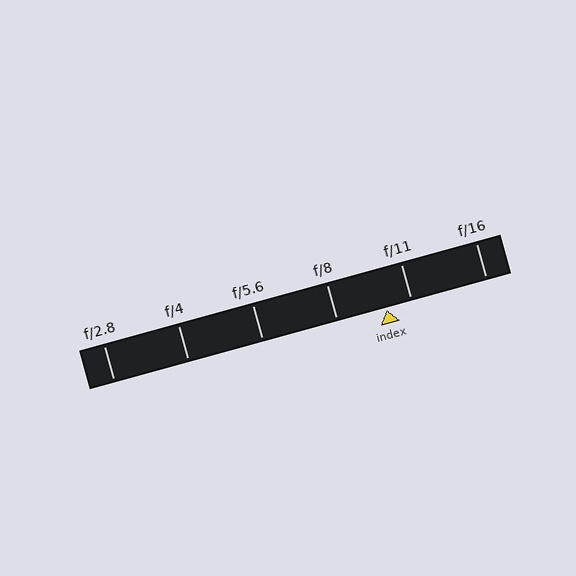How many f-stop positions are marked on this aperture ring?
There are 6 f-stop positions marked.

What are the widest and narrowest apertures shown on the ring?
The widest aperture shown is f/2.8 and the narrowest is f/16.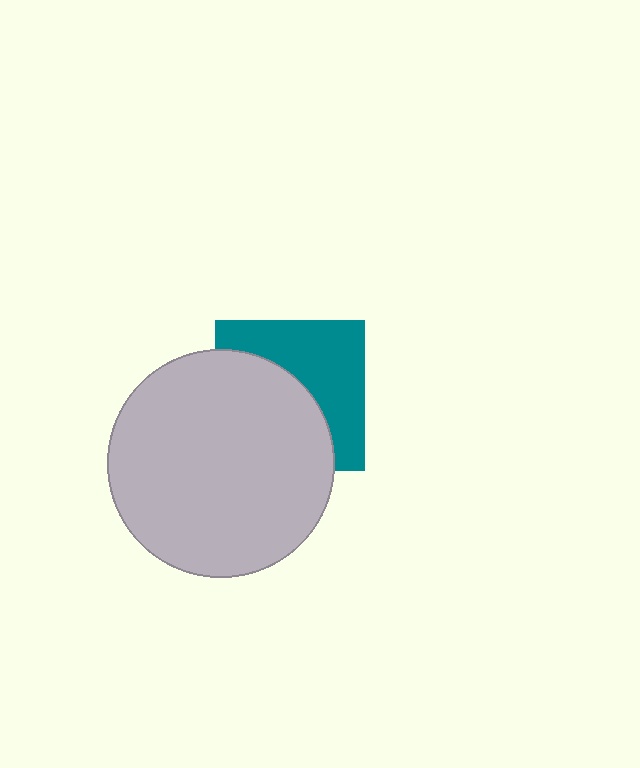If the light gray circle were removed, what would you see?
You would see the complete teal square.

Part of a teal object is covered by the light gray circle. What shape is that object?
It is a square.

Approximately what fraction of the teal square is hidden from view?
Roughly 52% of the teal square is hidden behind the light gray circle.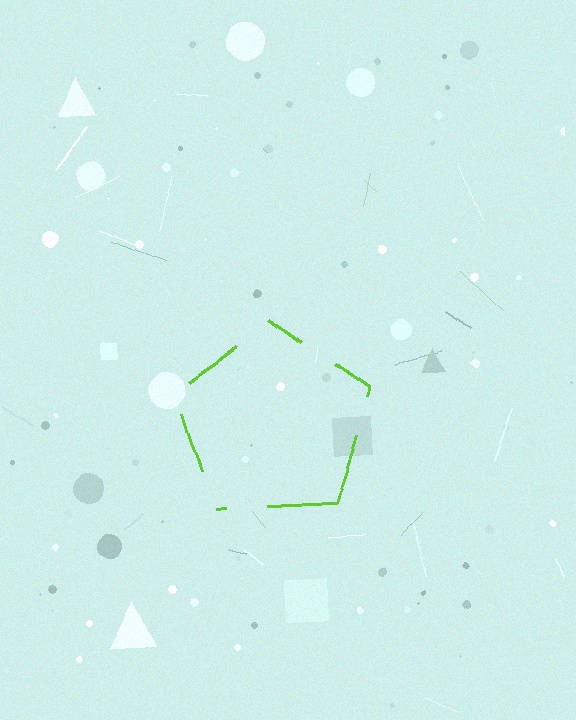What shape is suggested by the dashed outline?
The dashed outline suggests a pentagon.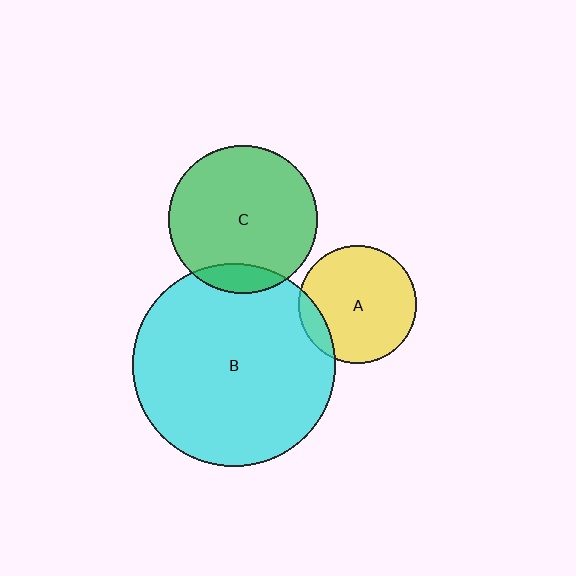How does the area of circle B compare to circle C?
Approximately 1.9 times.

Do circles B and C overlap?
Yes.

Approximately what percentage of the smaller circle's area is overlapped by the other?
Approximately 10%.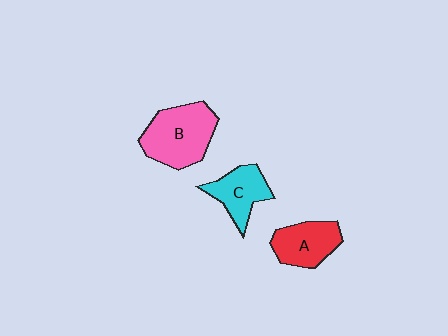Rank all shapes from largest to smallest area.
From largest to smallest: B (pink), A (red), C (cyan).